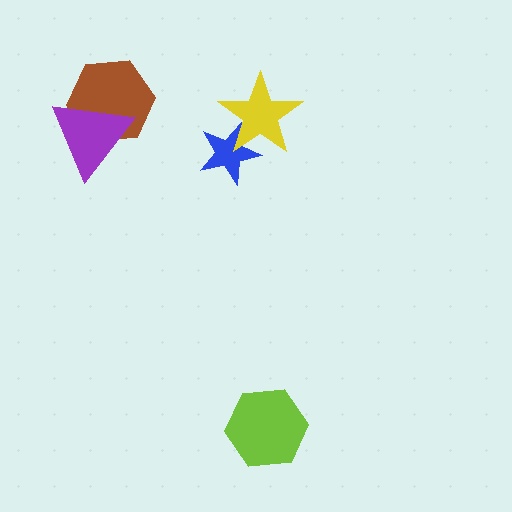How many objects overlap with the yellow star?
1 object overlaps with the yellow star.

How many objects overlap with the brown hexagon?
1 object overlaps with the brown hexagon.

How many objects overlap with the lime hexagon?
0 objects overlap with the lime hexagon.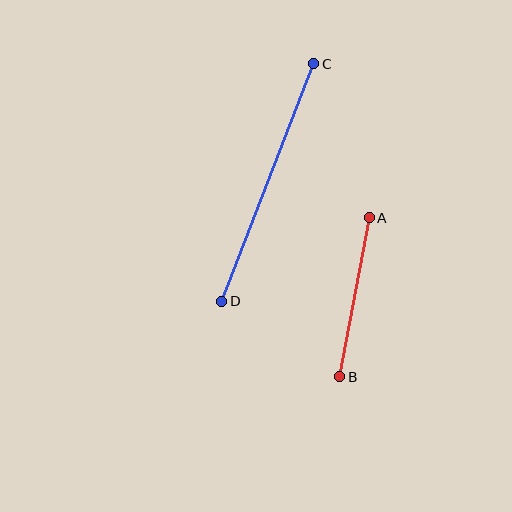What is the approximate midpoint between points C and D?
The midpoint is at approximately (268, 182) pixels.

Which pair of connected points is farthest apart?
Points C and D are farthest apart.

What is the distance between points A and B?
The distance is approximately 162 pixels.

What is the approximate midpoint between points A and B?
The midpoint is at approximately (355, 297) pixels.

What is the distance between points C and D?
The distance is approximately 255 pixels.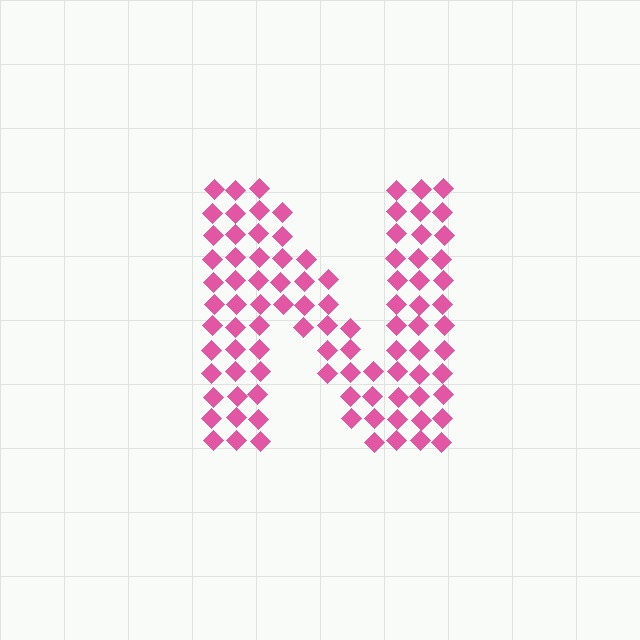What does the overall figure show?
The overall figure shows the letter N.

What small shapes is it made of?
It is made of small diamonds.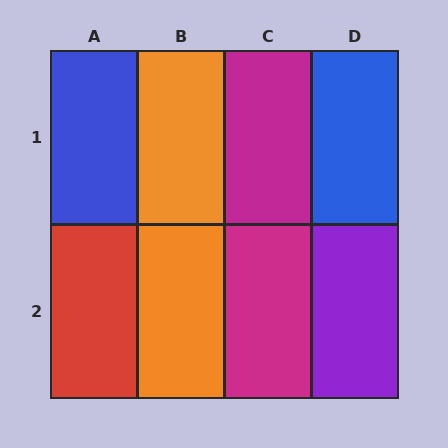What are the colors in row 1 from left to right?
Blue, orange, magenta, blue.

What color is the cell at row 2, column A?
Red.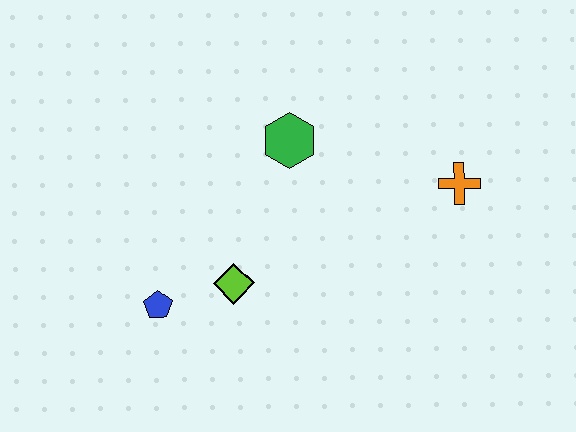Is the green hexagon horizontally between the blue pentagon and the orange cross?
Yes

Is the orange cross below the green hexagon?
Yes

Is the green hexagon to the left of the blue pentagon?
No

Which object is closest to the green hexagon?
The lime diamond is closest to the green hexagon.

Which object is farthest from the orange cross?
The blue pentagon is farthest from the orange cross.